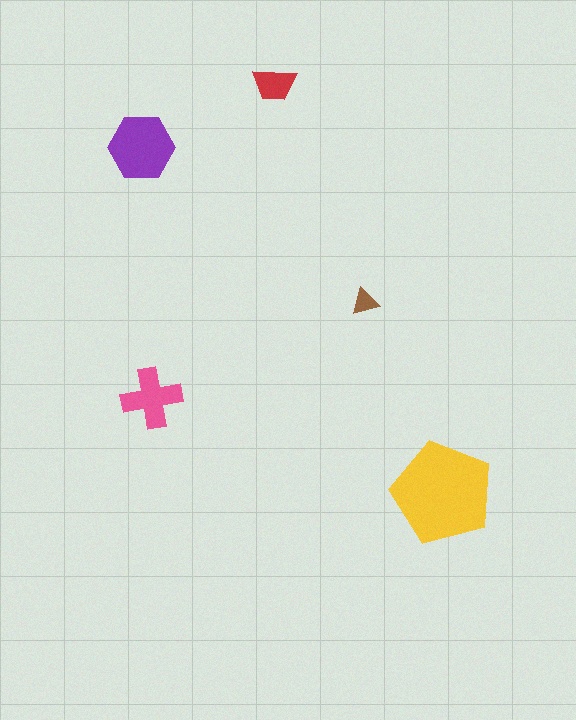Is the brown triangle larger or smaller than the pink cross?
Smaller.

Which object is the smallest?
The brown triangle.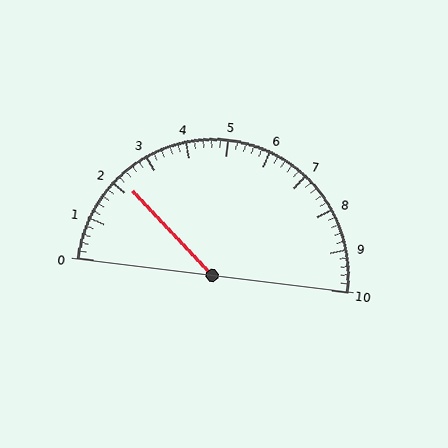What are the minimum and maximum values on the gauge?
The gauge ranges from 0 to 10.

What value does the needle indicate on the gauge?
The needle indicates approximately 2.2.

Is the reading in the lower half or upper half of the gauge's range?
The reading is in the lower half of the range (0 to 10).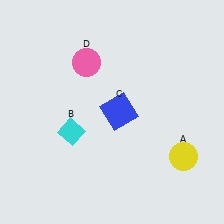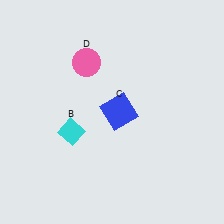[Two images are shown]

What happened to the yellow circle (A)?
The yellow circle (A) was removed in Image 2. It was in the bottom-right area of Image 1.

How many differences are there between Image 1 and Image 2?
There is 1 difference between the two images.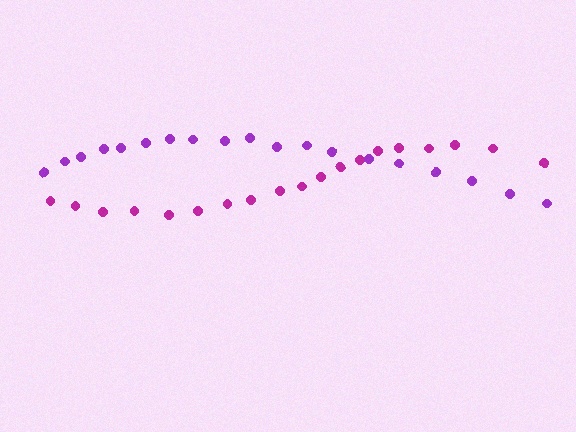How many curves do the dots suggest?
There are 2 distinct paths.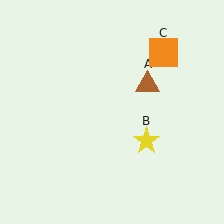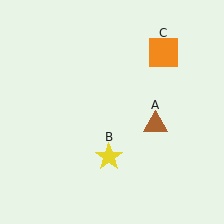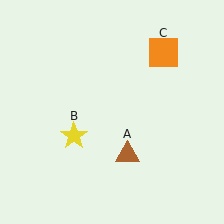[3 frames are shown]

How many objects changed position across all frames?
2 objects changed position: brown triangle (object A), yellow star (object B).